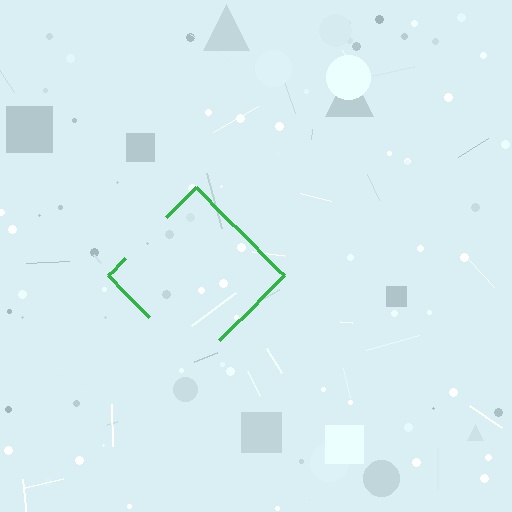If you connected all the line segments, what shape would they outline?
They would outline a diamond.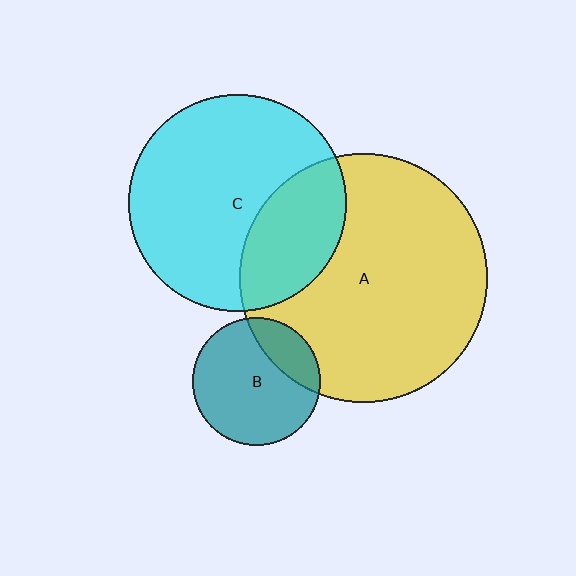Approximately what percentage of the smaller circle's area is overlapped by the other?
Approximately 30%.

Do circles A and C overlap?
Yes.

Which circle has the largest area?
Circle A (yellow).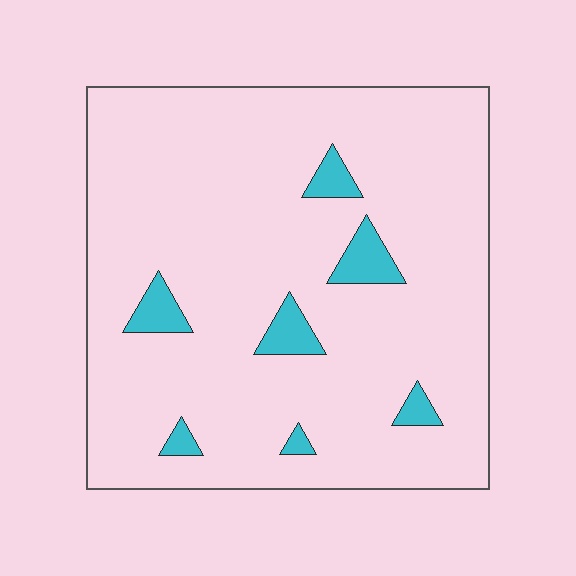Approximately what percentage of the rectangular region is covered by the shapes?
Approximately 5%.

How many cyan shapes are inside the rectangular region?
7.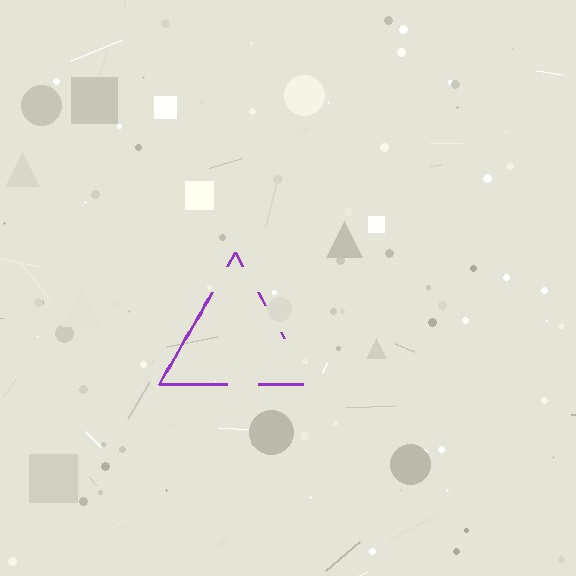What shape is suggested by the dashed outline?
The dashed outline suggests a triangle.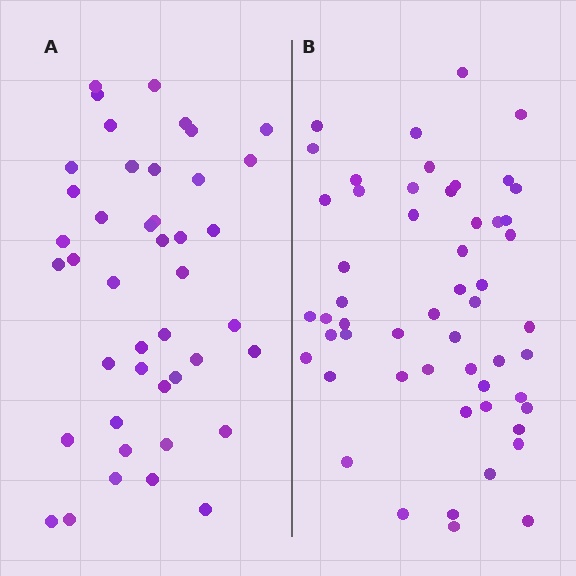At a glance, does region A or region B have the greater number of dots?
Region B (the right region) has more dots.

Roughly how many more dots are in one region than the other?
Region B has roughly 12 or so more dots than region A.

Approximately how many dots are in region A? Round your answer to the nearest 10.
About 40 dots. (The exact count is 43, which rounds to 40.)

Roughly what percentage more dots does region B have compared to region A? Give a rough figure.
About 25% more.